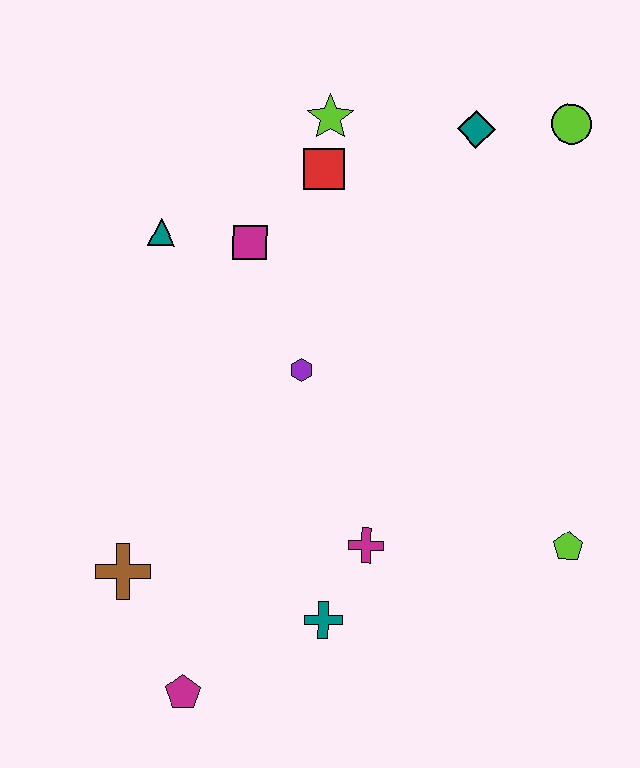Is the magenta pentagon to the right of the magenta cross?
No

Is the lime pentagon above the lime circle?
No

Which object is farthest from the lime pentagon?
The teal triangle is farthest from the lime pentagon.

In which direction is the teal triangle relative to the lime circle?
The teal triangle is to the left of the lime circle.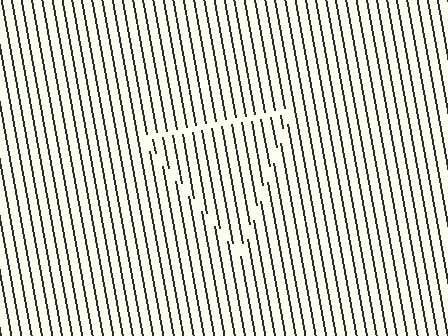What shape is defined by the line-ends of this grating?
An illusory triangle. The interior of the shape contains the same grating, shifted by half a period — the contour is defined by the phase discontinuity where line-ends from the inner and outer gratings abut.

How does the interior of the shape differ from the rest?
The interior of the shape contains the same grating, shifted by half a period — the contour is defined by the phase discontinuity where line-ends from the inner and outer gratings abut.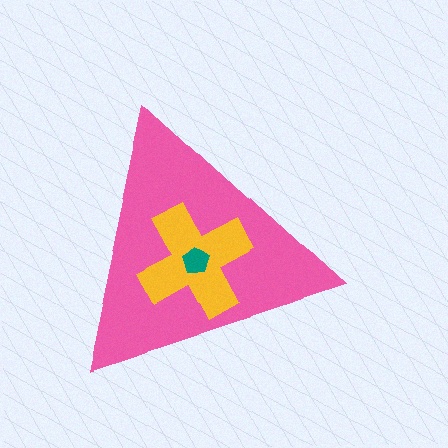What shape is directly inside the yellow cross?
The teal pentagon.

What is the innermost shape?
The teal pentagon.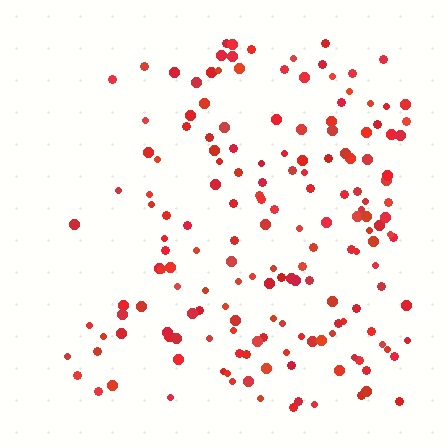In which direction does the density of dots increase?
From left to right, with the right side densest.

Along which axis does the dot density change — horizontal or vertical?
Horizontal.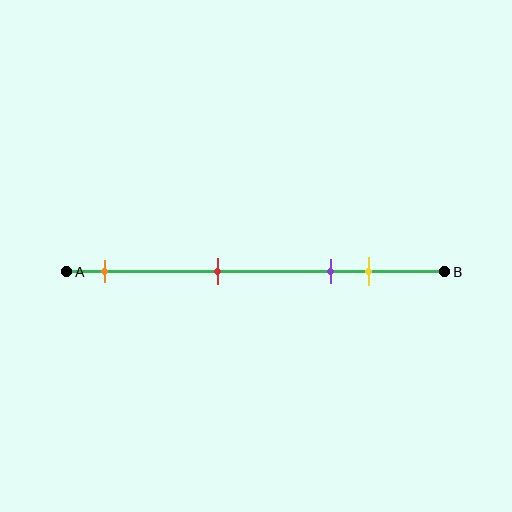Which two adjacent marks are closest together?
The purple and yellow marks are the closest adjacent pair.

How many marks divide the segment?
There are 4 marks dividing the segment.